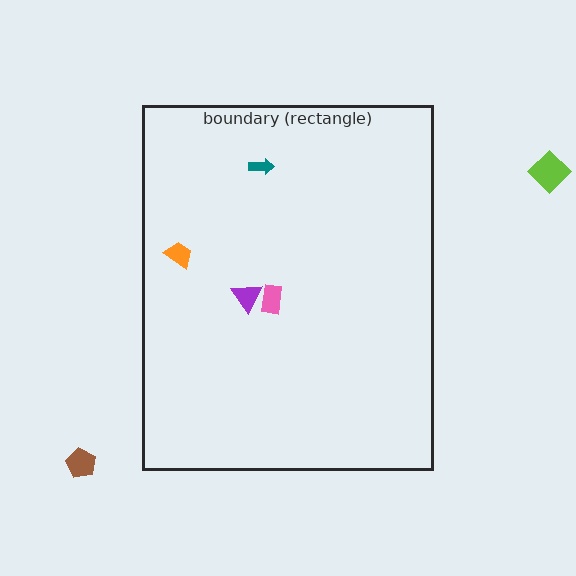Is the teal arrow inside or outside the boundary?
Inside.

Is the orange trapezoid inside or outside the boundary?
Inside.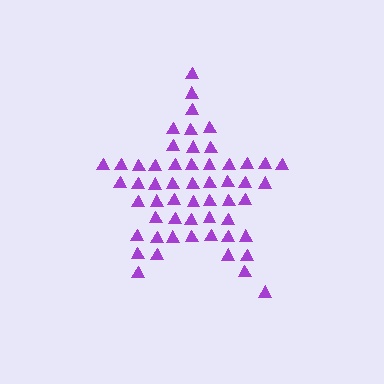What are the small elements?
The small elements are triangles.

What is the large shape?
The large shape is a star.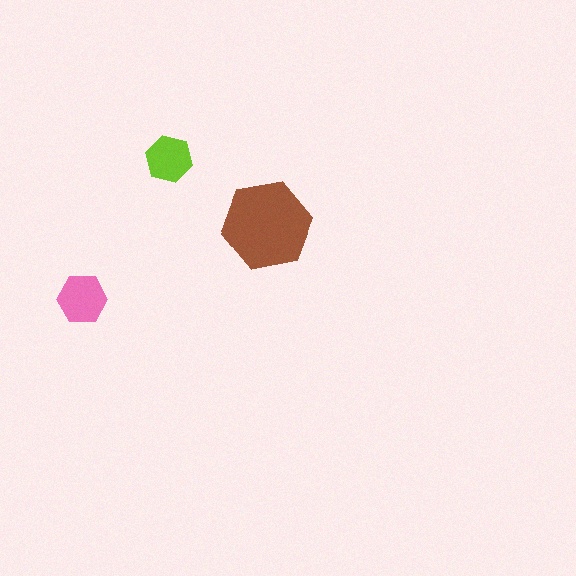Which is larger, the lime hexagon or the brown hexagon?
The brown one.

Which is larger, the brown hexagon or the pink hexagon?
The brown one.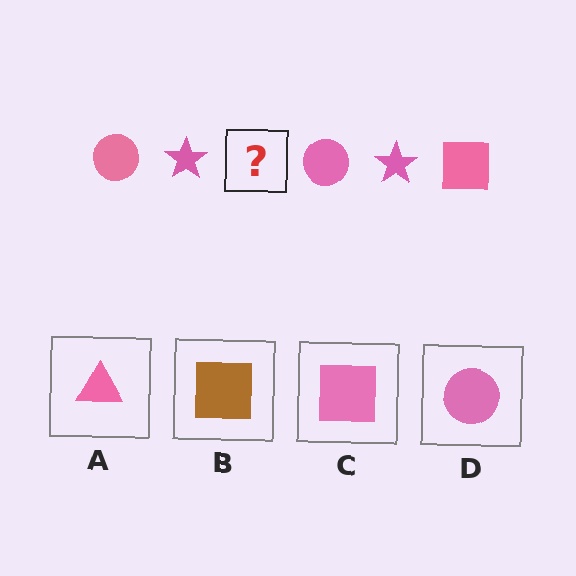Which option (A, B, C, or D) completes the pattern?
C.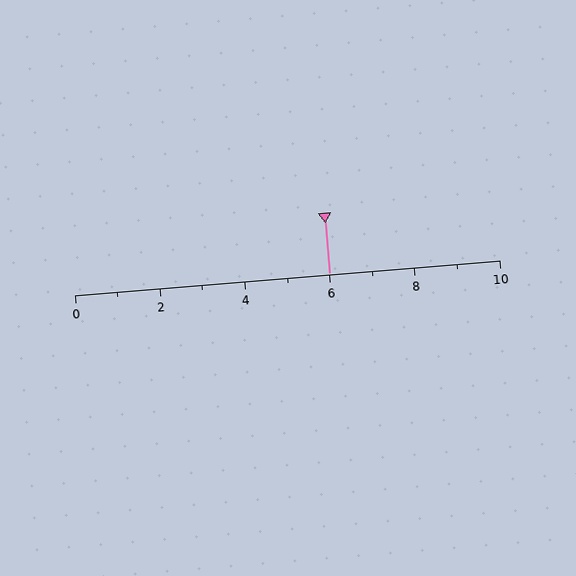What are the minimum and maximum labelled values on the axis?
The axis runs from 0 to 10.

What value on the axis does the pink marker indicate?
The marker indicates approximately 6.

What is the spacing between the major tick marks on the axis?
The major ticks are spaced 2 apart.